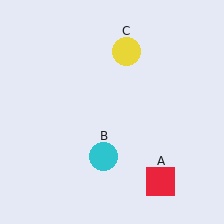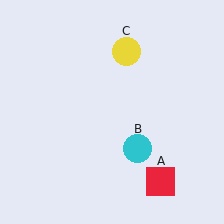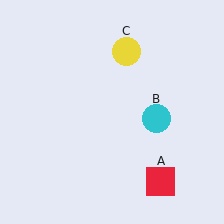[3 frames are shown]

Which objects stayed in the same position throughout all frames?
Red square (object A) and yellow circle (object C) remained stationary.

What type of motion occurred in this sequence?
The cyan circle (object B) rotated counterclockwise around the center of the scene.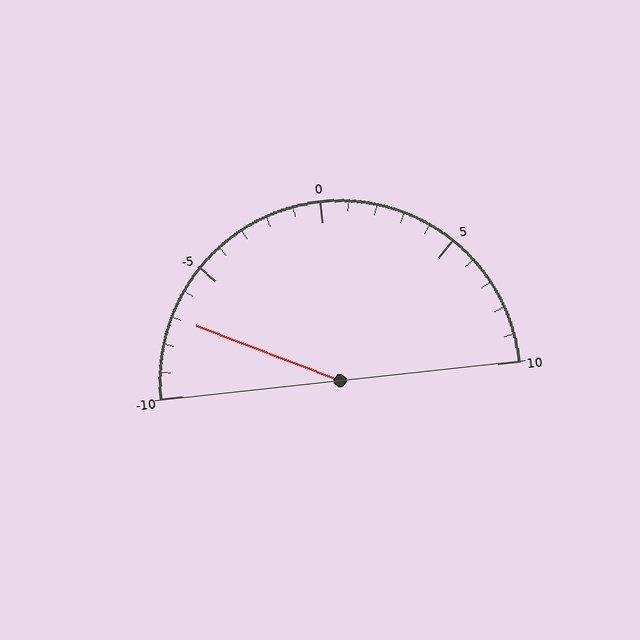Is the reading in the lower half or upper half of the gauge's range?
The reading is in the lower half of the range (-10 to 10).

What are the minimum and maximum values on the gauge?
The gauge ranges from -10 to 10.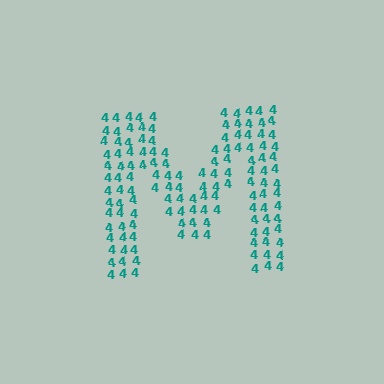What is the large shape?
The large shape is the letter M.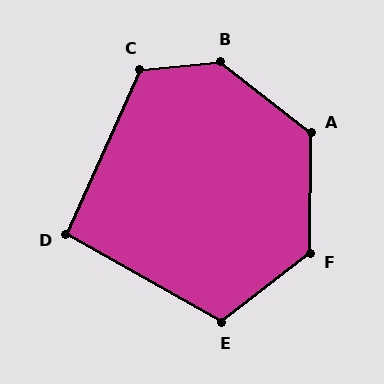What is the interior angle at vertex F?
Approximately 128 degrees (obtuse).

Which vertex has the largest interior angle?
B, at approximately 137 degrees.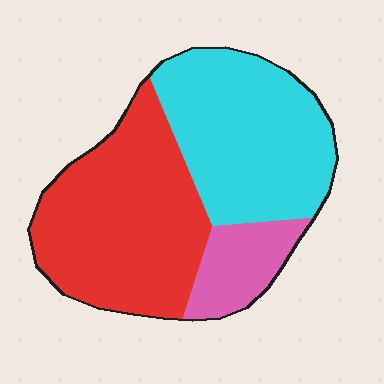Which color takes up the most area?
Red, at roughly 45%.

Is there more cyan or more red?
Red.